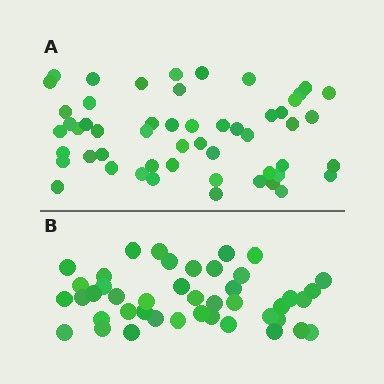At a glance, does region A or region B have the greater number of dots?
Region A (the top region) has more dots.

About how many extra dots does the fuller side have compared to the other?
Region A has roughly 10 or so more dots than region B.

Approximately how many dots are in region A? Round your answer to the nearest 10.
About 50 dots. (The exact count is 53, which rounds to 50.)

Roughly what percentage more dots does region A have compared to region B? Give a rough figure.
About 25% more.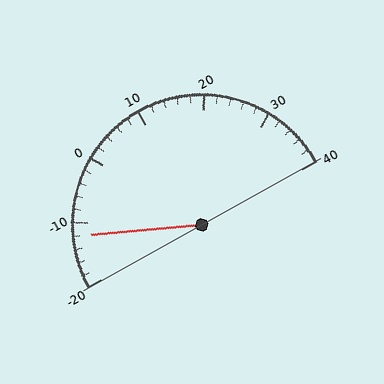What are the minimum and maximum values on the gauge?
The gauge ranges from -20 to 40.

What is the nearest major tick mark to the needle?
The nearest major tick mark is -10.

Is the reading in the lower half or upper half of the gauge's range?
The reading is in the lower half of the range (-20 to 40).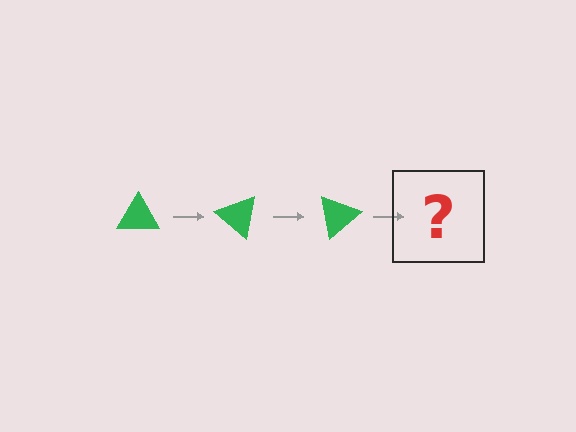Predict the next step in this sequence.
The next step is a green triangle rotated 120 degrees.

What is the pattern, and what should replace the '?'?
The pattern is that the triangle rotates 40 degrees each step. The '?' should be a green triangle rotated 120 degrees.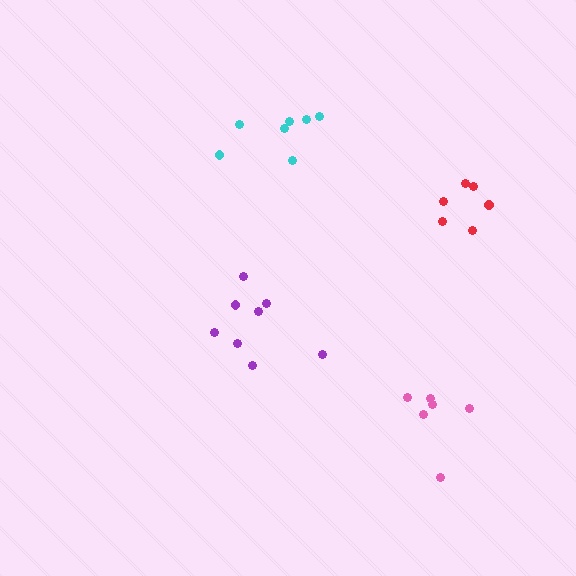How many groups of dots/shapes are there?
There are 4 groups.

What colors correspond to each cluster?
The clusters are colored: cyan, pink, red, purple.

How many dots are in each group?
Group 1: 7 dots, Group 2: 6 dots, Group 3: 6 dots, Group 4: 8 dots (27 total).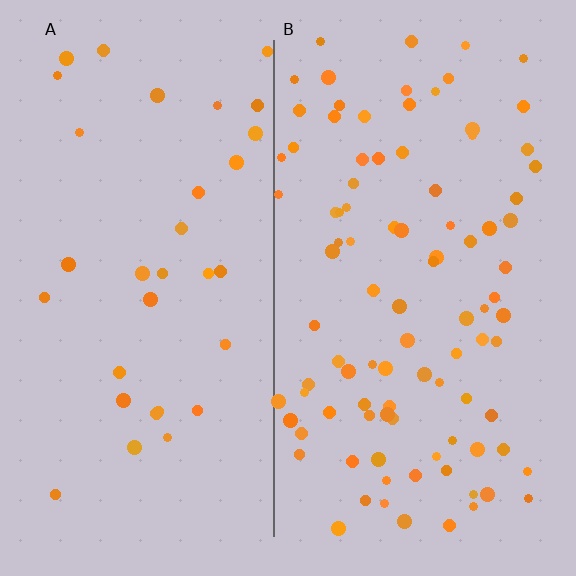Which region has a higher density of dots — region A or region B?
B (the right).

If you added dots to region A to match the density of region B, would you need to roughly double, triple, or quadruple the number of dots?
Approximately triple.